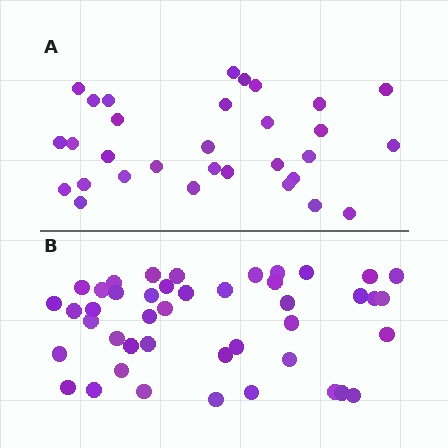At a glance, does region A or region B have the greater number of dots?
Region B (the bottom region) has more dots.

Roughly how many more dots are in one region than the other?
Region B has approximately 15 more dots than region A.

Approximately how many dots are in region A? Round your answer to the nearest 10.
About 30 dots. (The exact count is 31, which rounds to 30.)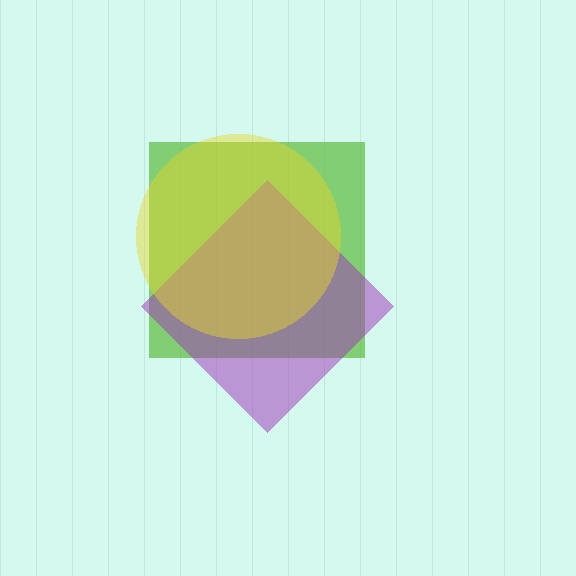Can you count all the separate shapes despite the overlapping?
Yes, there are 3 separate shapes.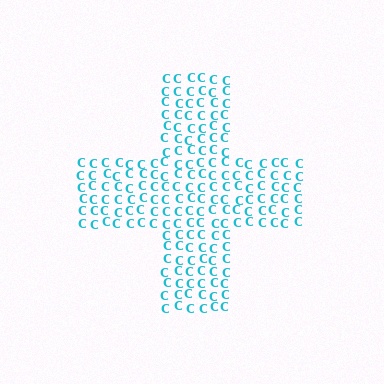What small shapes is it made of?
It is made of small letter C's.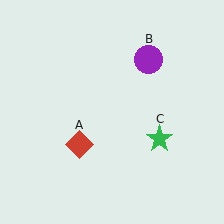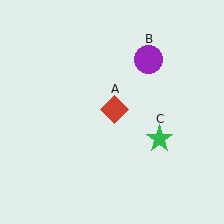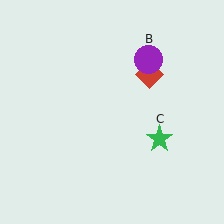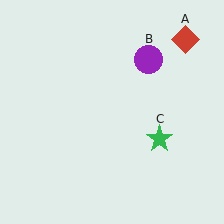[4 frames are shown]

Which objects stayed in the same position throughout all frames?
Purple circle (object B) and green star (object C) remained stationary.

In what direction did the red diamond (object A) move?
The red diamond (object A) moved up and to the right.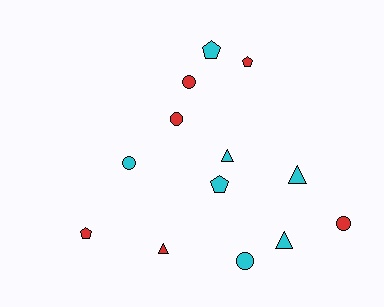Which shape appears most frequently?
Circle, with 5 objects.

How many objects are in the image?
There are 13 objects.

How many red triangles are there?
There is 1 red triangle.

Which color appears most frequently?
Cyan, with 7 objects.